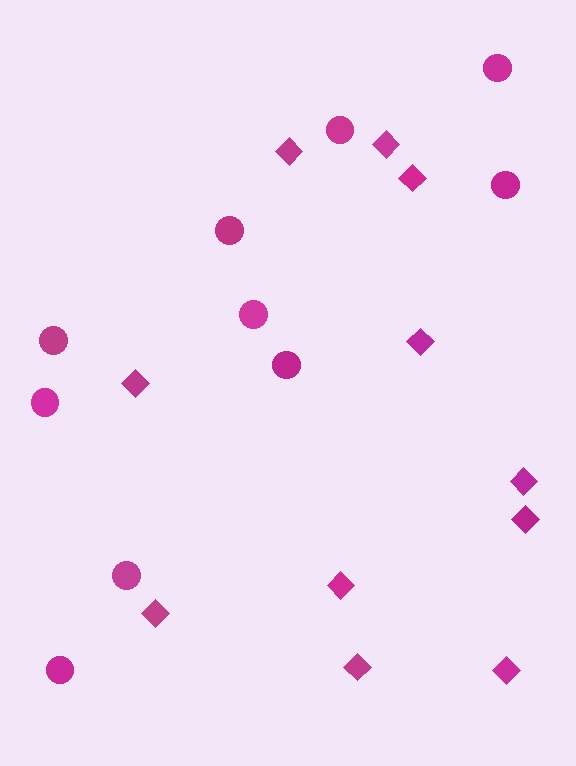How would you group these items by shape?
There are 2 groups: one group of diamonds (11) and one group of circles (10).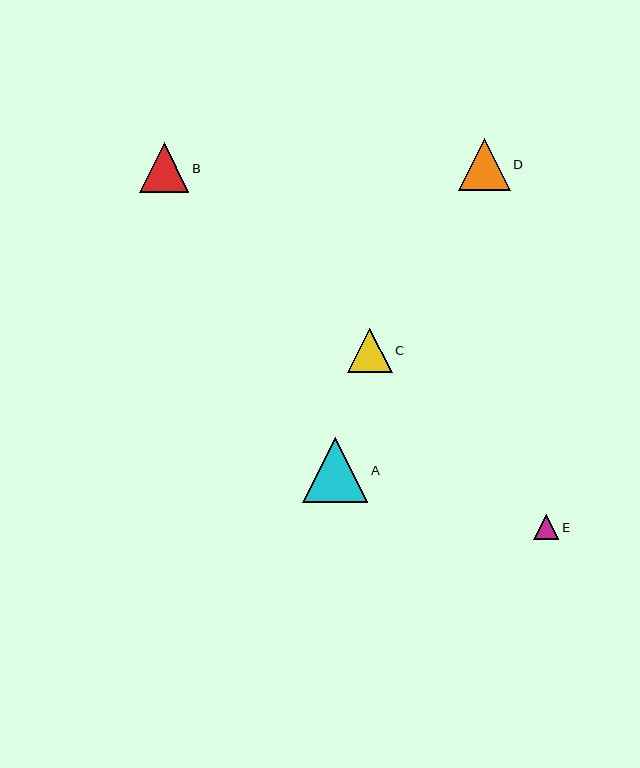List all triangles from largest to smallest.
From largest to smallest: A, D, B, C, E.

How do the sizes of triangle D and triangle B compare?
Triangle D and triangle B are approximately the same size.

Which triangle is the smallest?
Triangle E is the smallest with a size of approximately 25 pixels.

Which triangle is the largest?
Triangle A is the largest with a size of approximately 65 pixels.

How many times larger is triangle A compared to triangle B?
Triangle A is approximately 1.3 times the size of triangle B.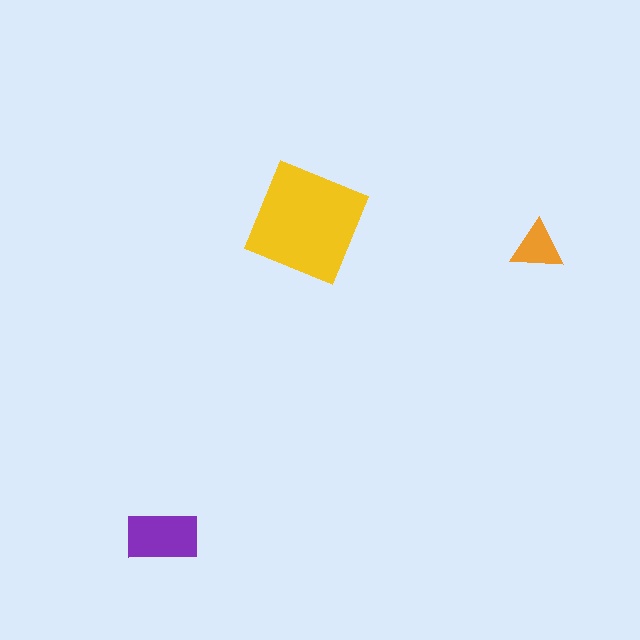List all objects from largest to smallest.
The yellow square, the purple rectangle, the orange triangle.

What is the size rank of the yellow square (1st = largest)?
1st.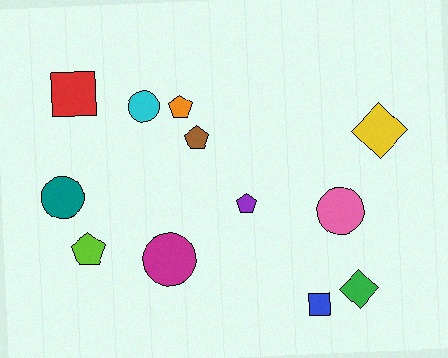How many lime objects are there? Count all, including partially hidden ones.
There is 1 lime object.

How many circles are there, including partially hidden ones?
There are 4 circles.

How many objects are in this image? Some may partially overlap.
There are 12 objects.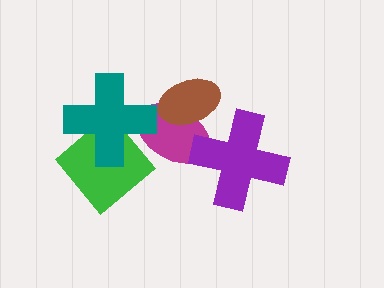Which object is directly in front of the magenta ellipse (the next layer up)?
The brown ellipse is directly in front of the magenta ellipse.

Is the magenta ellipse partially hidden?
Yes, it is partially covered by another shape.